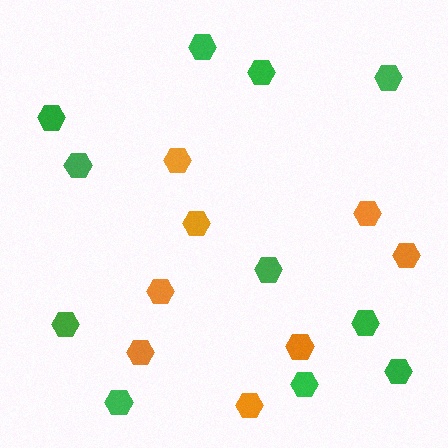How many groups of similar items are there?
There are 2 groups: one group of orange hexagons (8) and one group of green hexagons (11).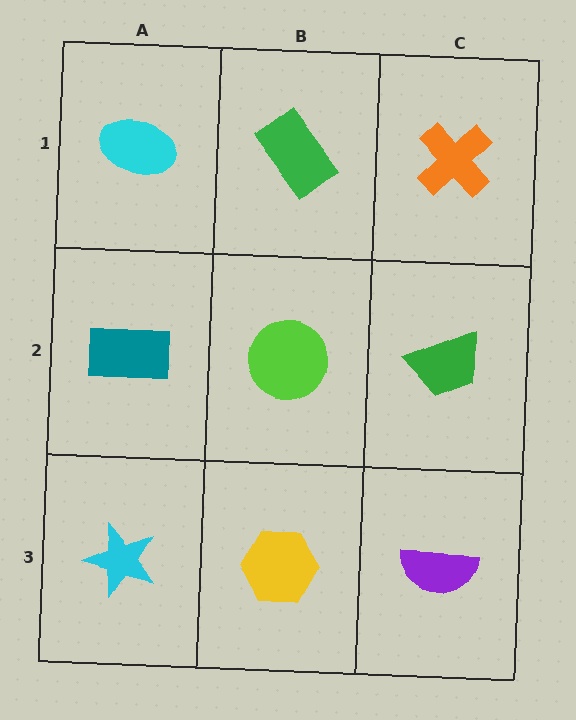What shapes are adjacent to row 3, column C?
A green trapezoid (row 2, column C), a yellow hexagon (row 3, column B).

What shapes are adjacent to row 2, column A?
A cyan ellipse (row 1, column A), a cyan star (row 3, column A), a lime circle (row 2, column B).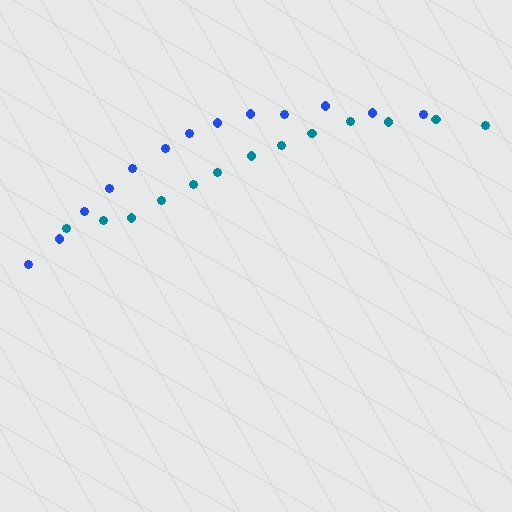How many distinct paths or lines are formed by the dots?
There are 2 distinct paths.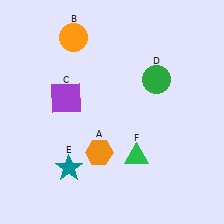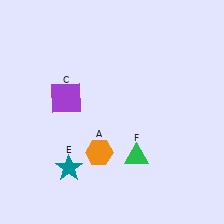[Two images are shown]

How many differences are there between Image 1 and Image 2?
There are 2 differences between the two images.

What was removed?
The orange circle (B), the green circle (D) were removed in Image 2.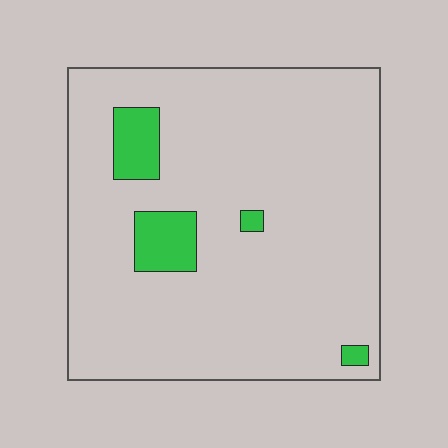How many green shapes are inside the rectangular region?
4.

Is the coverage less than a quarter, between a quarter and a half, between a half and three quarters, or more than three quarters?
Less than a quarter.